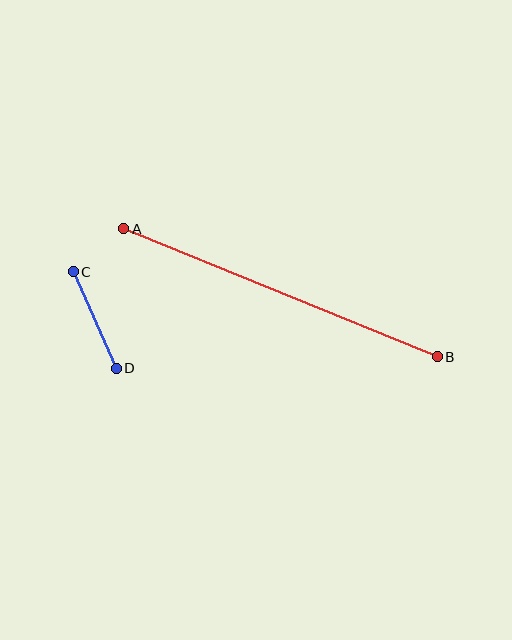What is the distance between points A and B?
The distance is approximately 339 pixels.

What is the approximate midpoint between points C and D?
The midpoint is at approximately (95, 320) pixels.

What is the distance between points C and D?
The distance is approximately 106 pixels.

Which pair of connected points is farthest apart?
Points A and B are farthest apart.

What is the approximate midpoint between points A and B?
The midpoint is at approximately (280, 293) pixels.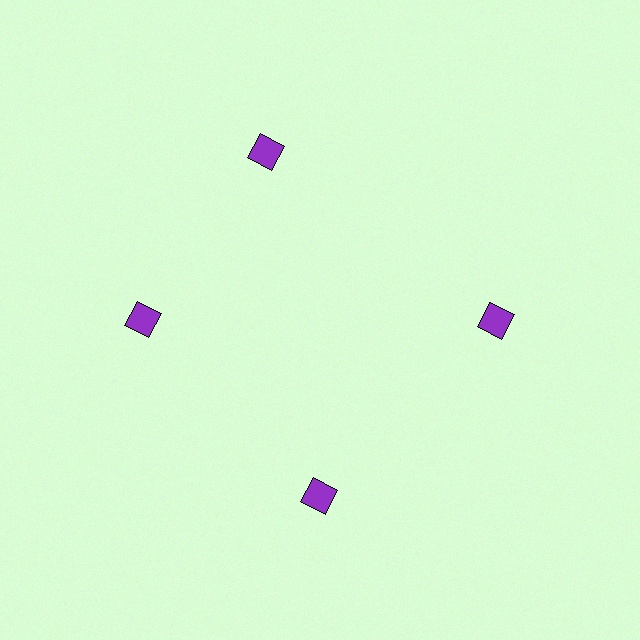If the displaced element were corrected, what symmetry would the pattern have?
It would have 4-fold rotational symmetry — the pattern would map onto itself every 90 degrees.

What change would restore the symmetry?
The symmetry would be restored by rotating it back into even spacing with its neighbors so that all 4 squares sit at equal angles and equal distance from the center.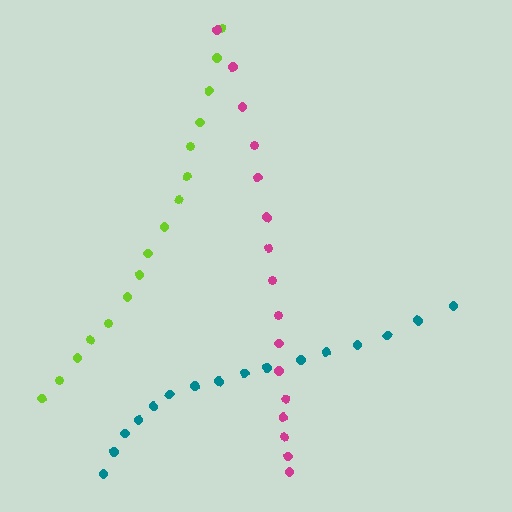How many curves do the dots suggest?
There are 3 distinct paths.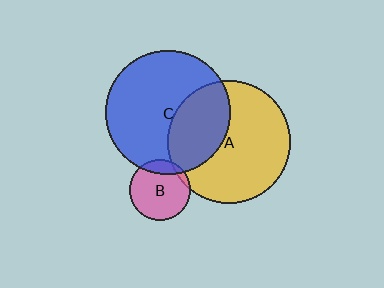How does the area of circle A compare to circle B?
Approximately 4.1 times.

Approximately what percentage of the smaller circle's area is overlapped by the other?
Approximately 5%.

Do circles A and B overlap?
Yes.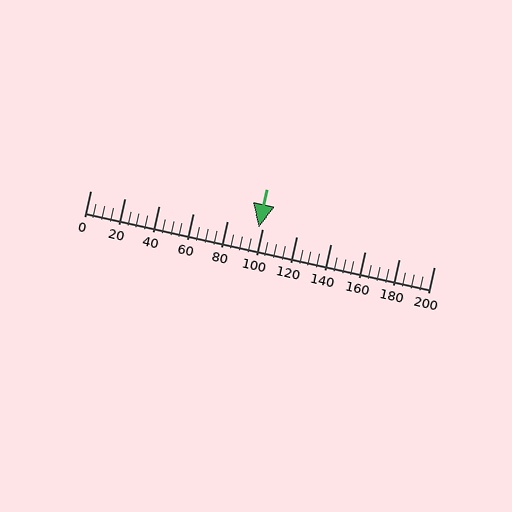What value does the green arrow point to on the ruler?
The green arrow points to approximately 98.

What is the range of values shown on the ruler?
The ruler shows values from 0 to 200.